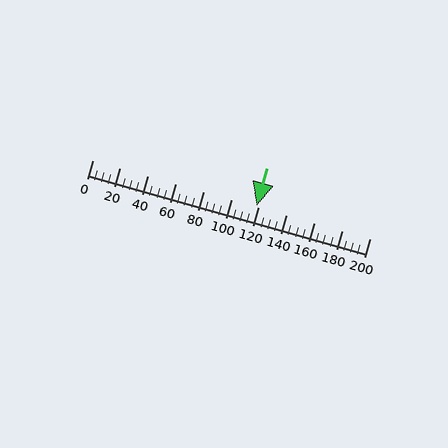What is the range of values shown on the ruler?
The ruler shows values from 0 to 200.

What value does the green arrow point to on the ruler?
The green arrow points to approximately 119.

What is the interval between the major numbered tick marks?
The major tick marks are spaced 20 units apart.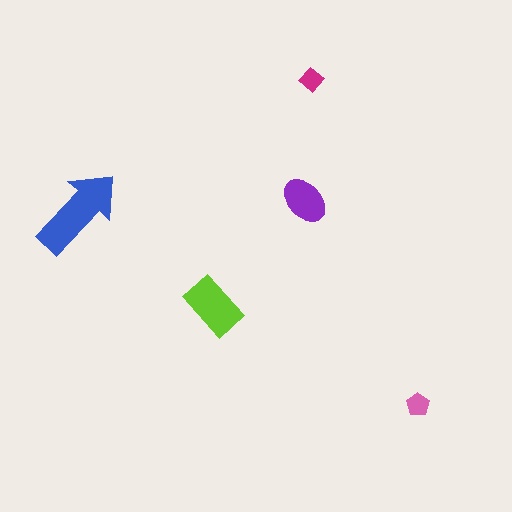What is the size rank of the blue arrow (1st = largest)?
1st.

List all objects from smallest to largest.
The magenta diamond, the pink pentagon, the purple ellipse, the lime rectangle, the blue arrow.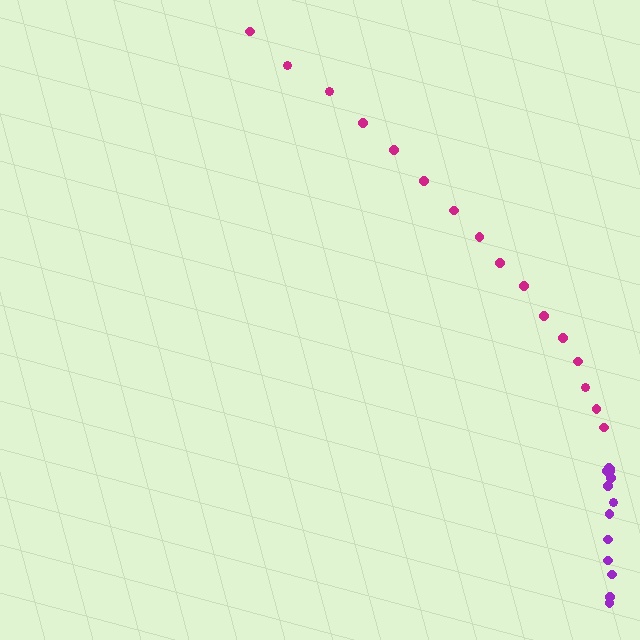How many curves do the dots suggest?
There are 2 distinct paths.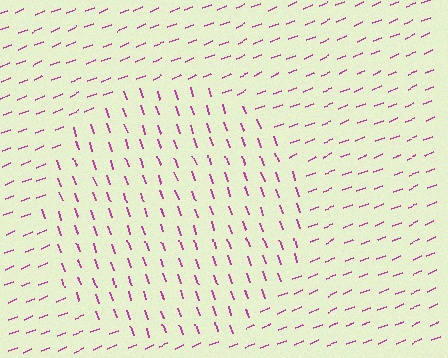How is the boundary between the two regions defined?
The boundary is defined purely by a change in line orientation (approximately 86 degrees difference). All lines are the same color and thickness.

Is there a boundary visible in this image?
Yes, there is a texture boundary formed by a change in line orientation.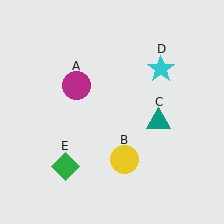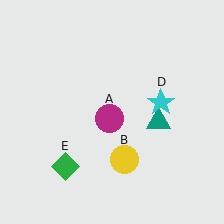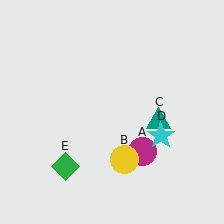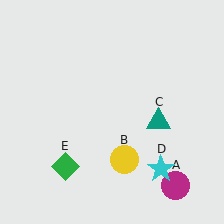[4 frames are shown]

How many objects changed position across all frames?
2 objects changed position: magenta circle (object A), cyan star (object D).